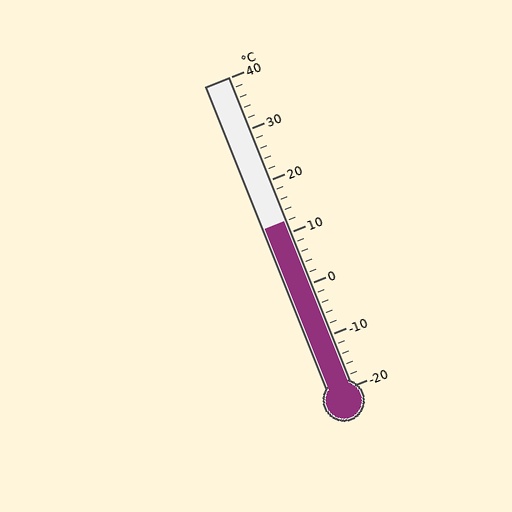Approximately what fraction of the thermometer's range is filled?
The thermometer is filled to approximately 55% of its range.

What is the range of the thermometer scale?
The thermometer scale ranges from -20°C to 40°C.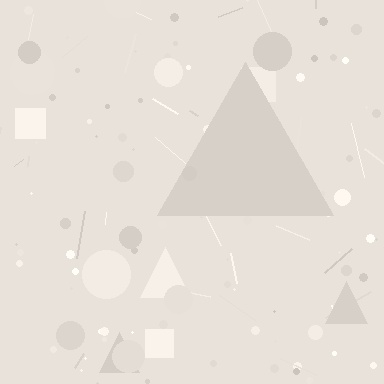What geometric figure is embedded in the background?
A triangle is embedded in the background.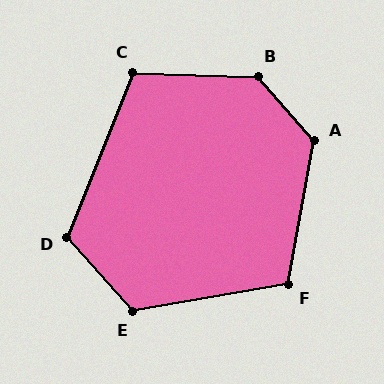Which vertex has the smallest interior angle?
C, at approximately 110 degrees.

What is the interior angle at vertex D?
Approximately 116 degrees (obtuse).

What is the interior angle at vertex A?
Approximately 128 degrees (obtuse).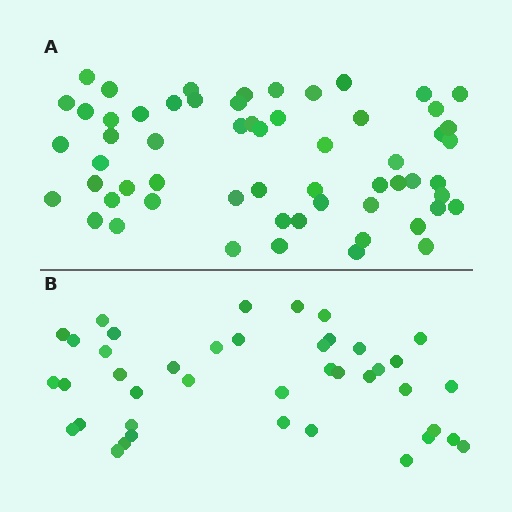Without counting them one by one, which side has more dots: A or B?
Region A (the top region) has more dots.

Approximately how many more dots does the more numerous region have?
Region A has approximately 20 more dots than region B.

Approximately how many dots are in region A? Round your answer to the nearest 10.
About 60 dots. (The exact count is 59, which rounds to 60.)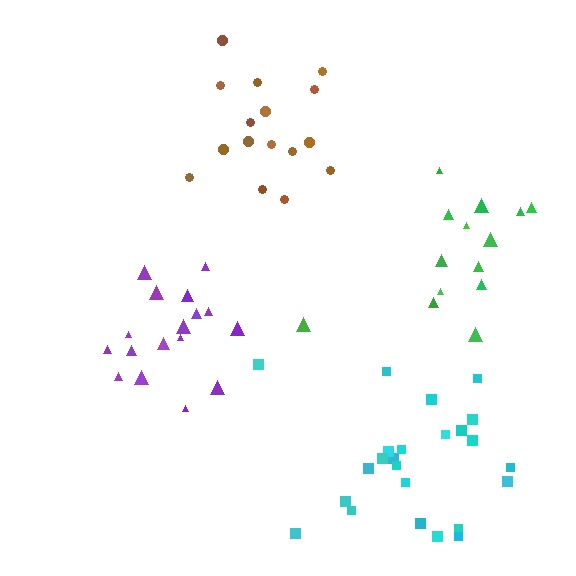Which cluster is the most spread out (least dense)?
Cyan.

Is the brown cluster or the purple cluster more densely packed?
Brown.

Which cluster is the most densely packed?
Brown.